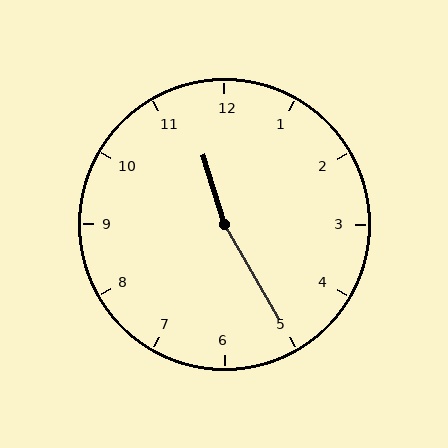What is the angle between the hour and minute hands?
Approximately 168 degrees.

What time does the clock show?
11:25.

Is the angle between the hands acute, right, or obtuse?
It is obtuse.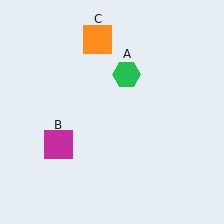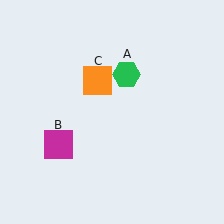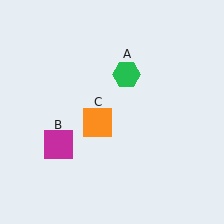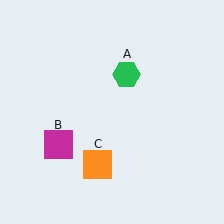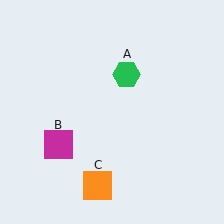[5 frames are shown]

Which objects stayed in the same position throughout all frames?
Green hexagon (object A) and magenta square (object B) remained stationary.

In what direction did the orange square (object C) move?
The orange square (object C) moved down.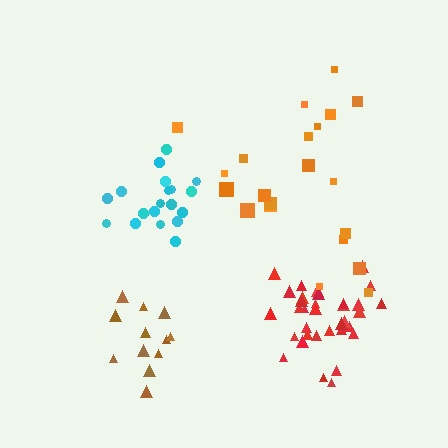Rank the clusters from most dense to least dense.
red, cyan, brown, orange.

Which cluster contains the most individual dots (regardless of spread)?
Red (35).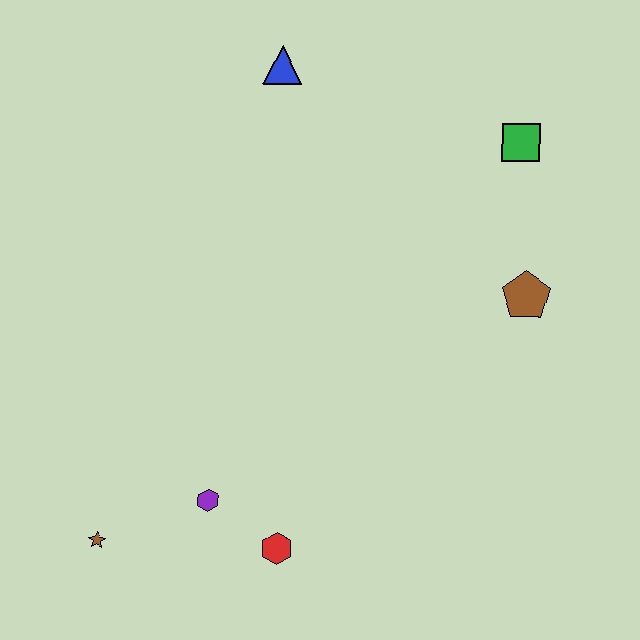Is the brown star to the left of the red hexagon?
Yes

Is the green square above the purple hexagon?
Yes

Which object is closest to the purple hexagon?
The red hexagon is closest to the purple hexagon.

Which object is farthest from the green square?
The brown star is farthest from the green square.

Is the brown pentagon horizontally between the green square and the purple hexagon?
No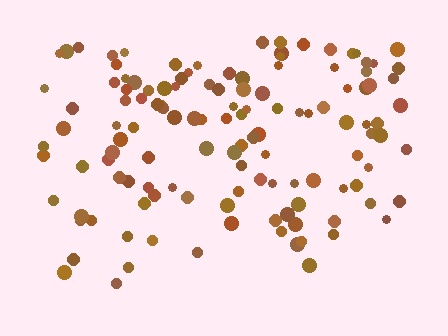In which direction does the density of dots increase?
From bottom to top, with the top side densest.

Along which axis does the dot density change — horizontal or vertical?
Vertical.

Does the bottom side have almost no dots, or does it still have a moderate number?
Still a moderate number, just noticeably fewer than the top.